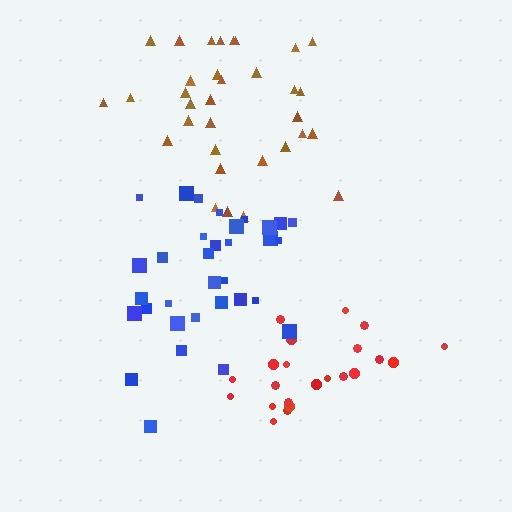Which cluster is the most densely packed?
Blue.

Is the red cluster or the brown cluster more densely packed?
Red.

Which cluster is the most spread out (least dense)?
Brown.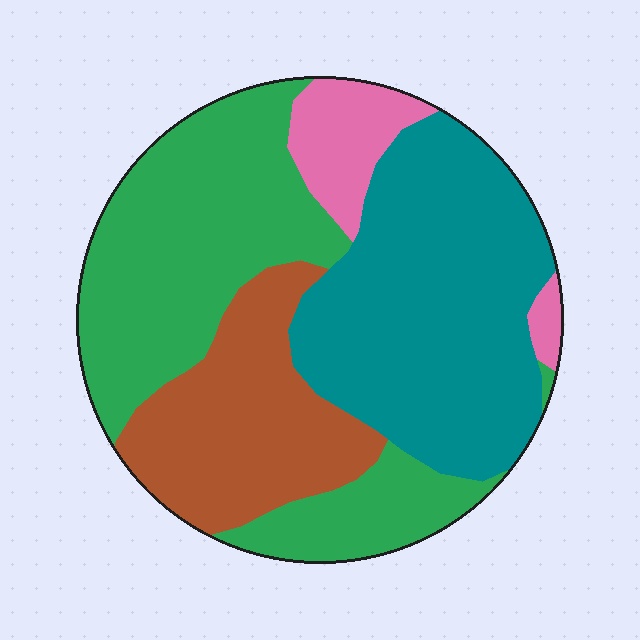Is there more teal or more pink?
Teal.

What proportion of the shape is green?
Green takes up between a third and a half of the shape.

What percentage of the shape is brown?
Brown covers 20% of the shape.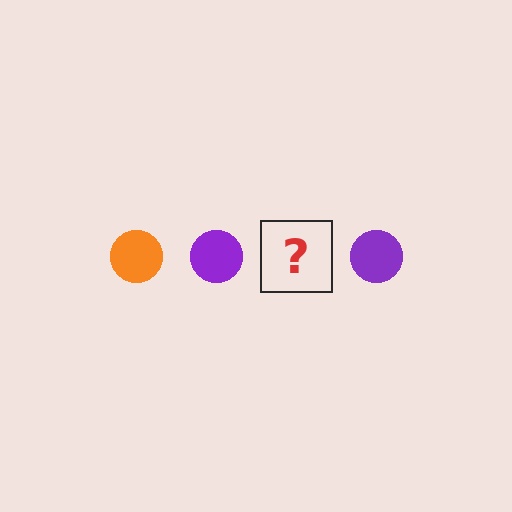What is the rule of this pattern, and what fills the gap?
The rule is that the pattern cycles through orange, purple circles. The gap should be filled with an orange circle.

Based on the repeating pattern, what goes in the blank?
The blank should be an orange circle.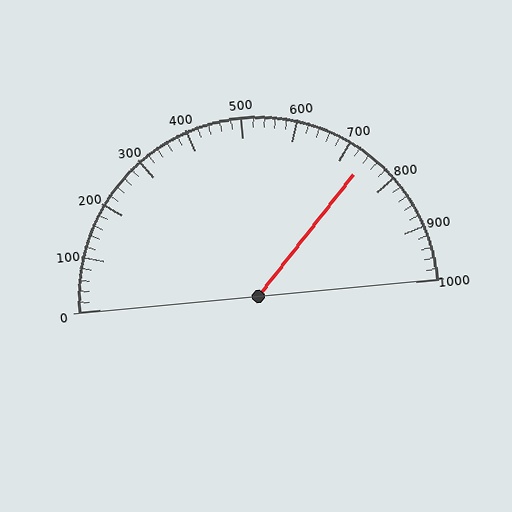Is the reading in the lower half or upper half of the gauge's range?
The reading is in the upper half of the range (0 to 1000).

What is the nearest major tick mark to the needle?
The nearest major tick mark is 700.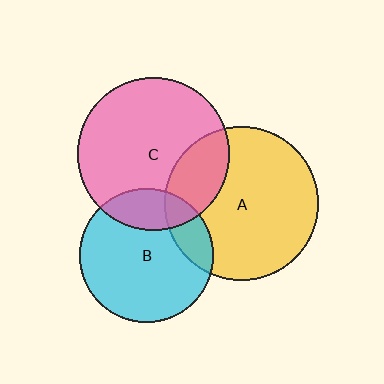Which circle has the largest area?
Circle A (yellow).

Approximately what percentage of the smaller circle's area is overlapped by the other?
Approximately 25%.